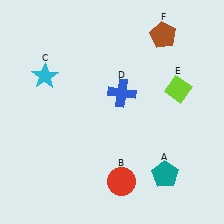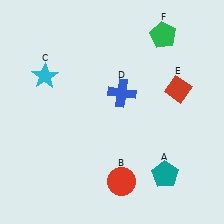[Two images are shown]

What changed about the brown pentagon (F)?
In Image 1, F is brown. In Image 2, it changed to green.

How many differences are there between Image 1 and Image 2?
There are 2 differences between the two images.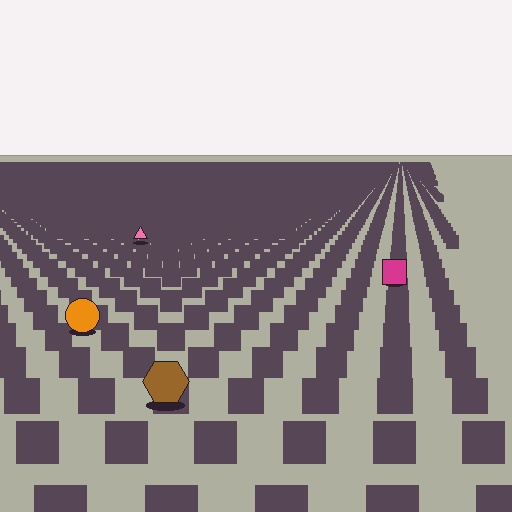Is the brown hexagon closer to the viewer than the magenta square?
Yes. The brown hexagon is closer — you can tell from the texture gradient: the ground texture is coarser near it.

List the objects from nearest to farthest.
From nearest to farthest: the brown hexagon, the orange circle, the magenta square, the pink triangle.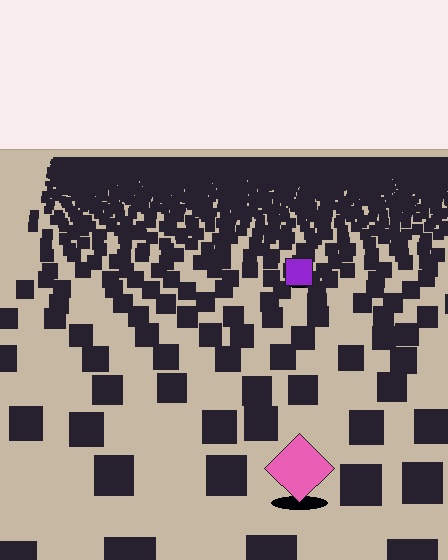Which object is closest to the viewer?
The pink diamond is closest. The texture marks near it are larger and more spread out.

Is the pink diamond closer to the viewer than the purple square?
Yes. The pink diamond is closer — you can tell from the texture gradient: the ground texture is coarser near it.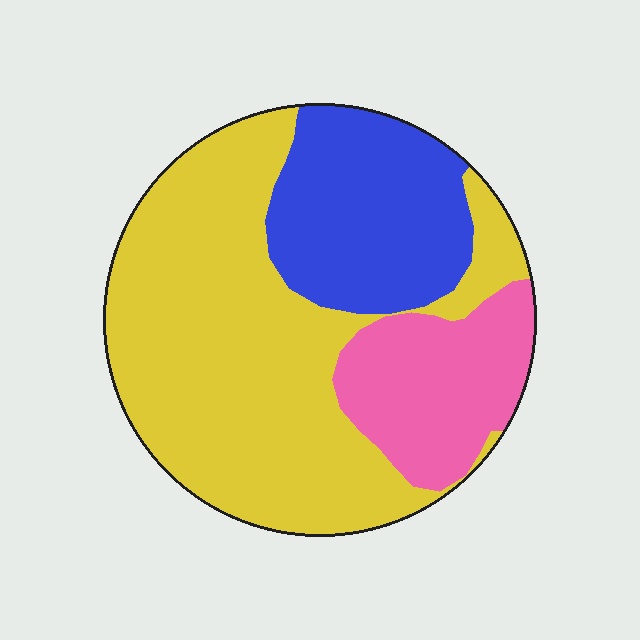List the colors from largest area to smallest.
From largest to smallest: yellow, blue, pink.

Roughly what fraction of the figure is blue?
Blue covers about 25% of the figure.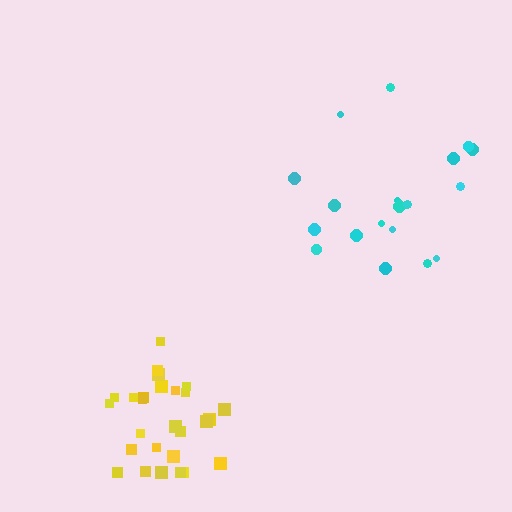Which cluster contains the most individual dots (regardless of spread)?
Yellow (27).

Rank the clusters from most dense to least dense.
yellow, cyan.